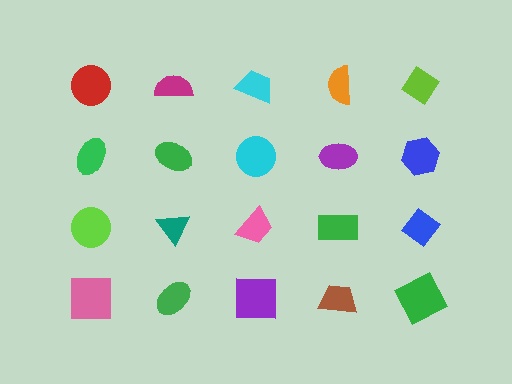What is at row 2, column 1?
A green ellipse.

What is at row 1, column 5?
A lime diamond.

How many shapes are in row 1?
5 shapes.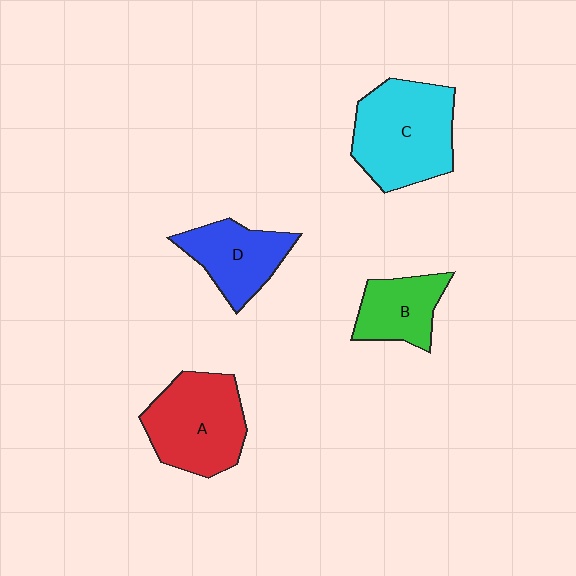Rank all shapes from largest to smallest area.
From largest to smallest: C (cyan), A (red), D (blue), B (green).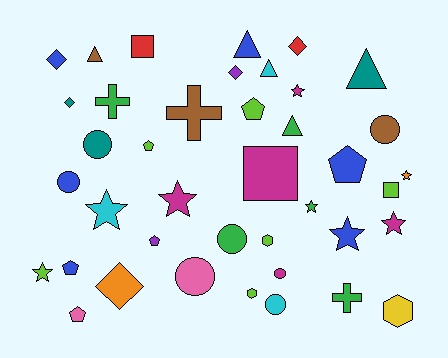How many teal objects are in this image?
There are 3 teal objects.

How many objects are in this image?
There are 40 objects.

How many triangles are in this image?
There are 5 triangles.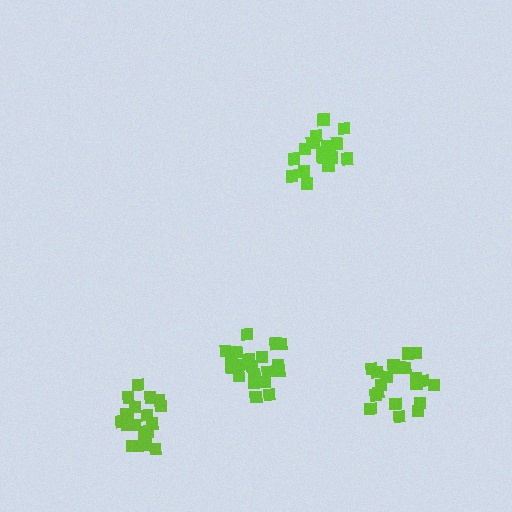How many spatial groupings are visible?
There are 4 spatial groupings.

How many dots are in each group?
Group 1: 21 dots, Group 2: 18 dots, Group 3: 21 dots, Group 4: 20 dots (80 total).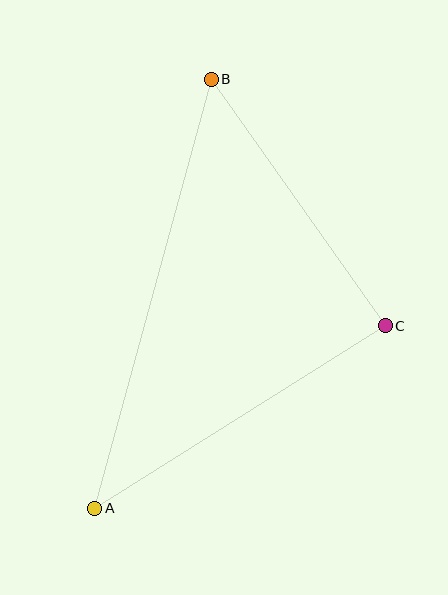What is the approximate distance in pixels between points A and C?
The distance between A and C is approximately 343 pixels.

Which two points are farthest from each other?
Points A and B are farthest from each other.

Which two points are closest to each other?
Points B and C are closest to each other.